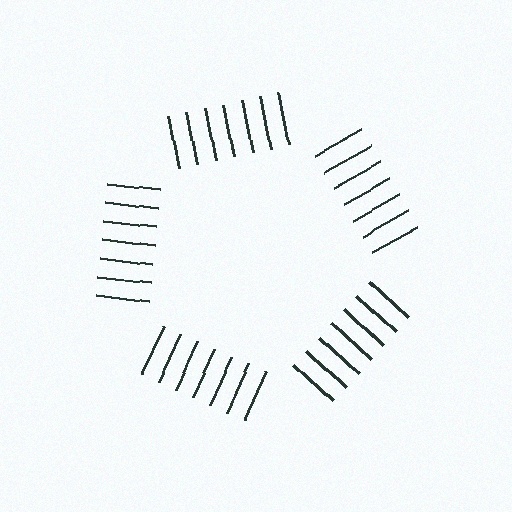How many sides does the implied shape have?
5 sides — the line-ends trace a pentagon.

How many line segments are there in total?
35 — 7 along each of the 5 edges.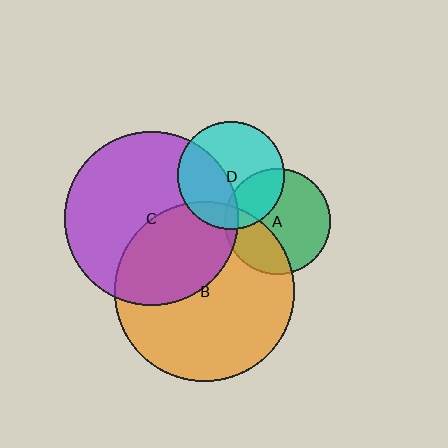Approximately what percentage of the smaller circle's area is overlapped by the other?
Approximately 40%.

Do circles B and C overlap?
Yes.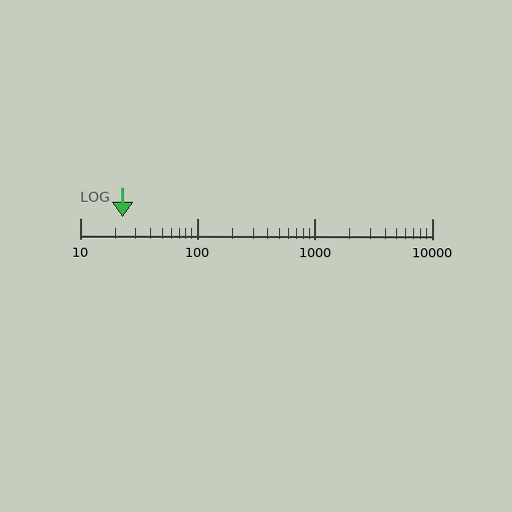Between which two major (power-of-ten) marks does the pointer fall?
The pointer is between 10 and 100.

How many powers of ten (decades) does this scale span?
The scale spans 3 decades, from 10 to 10000.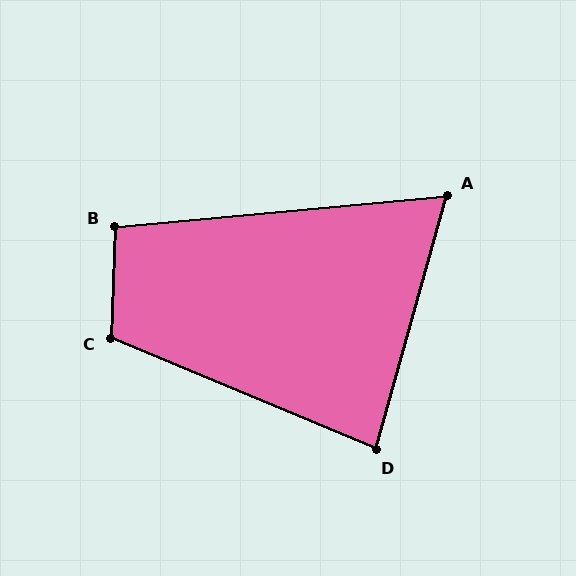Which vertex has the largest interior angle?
C, at approximately 111 degrees.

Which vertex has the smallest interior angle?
A, at approximately 69 degrees.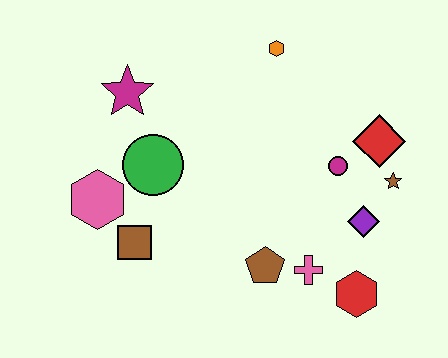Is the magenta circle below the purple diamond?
No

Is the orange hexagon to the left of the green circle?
No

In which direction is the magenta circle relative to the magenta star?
The magenta circle is to the right of the magenta star.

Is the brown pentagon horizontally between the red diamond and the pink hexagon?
Yes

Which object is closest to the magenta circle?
The red diamond is closest to the magenta circle.